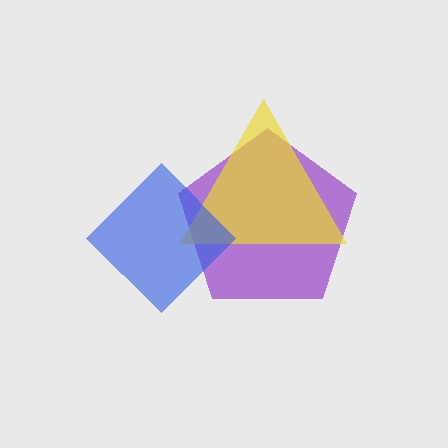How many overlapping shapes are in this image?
There are 3 overlapping shapes in the image.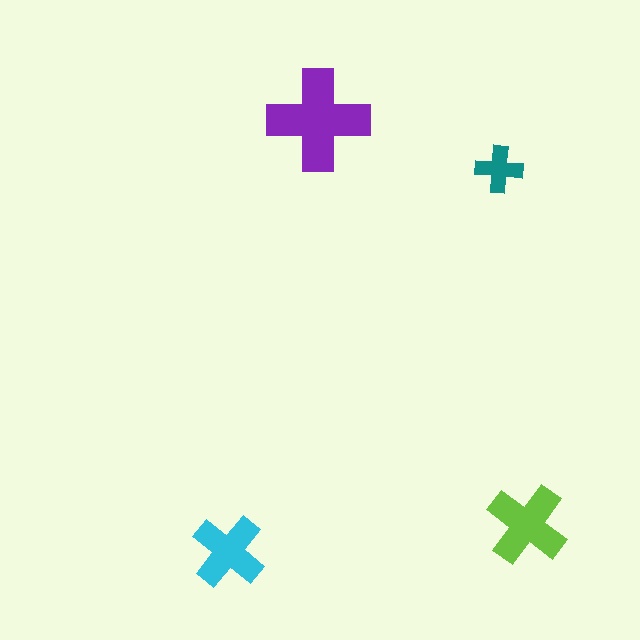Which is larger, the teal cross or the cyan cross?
The cyan one.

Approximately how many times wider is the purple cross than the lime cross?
About 1.5 times wider.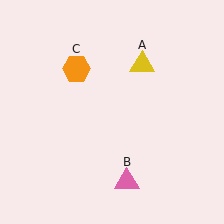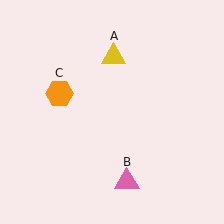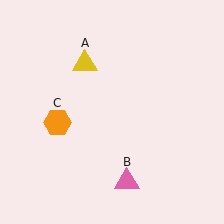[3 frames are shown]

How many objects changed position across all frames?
2 objects changed position: yellow triangle (object A), orange hexagon (object C).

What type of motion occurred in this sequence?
The yellow triangle (object A), orange hexagon (object C) rotated counterclockwise around the center of the scene.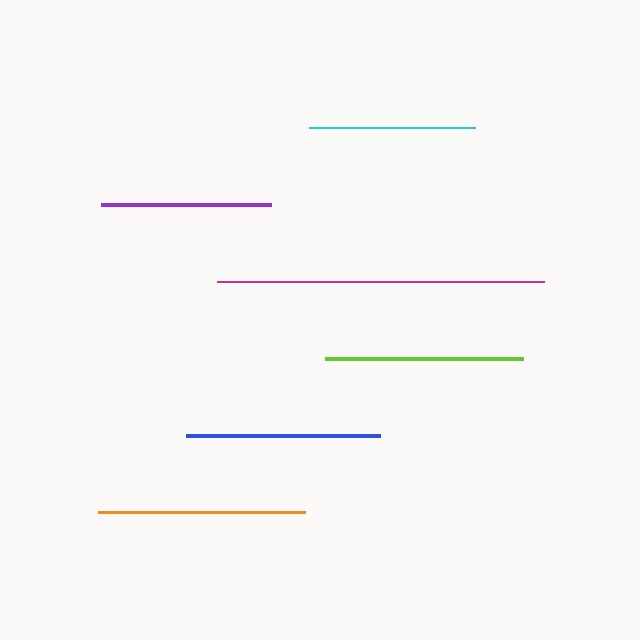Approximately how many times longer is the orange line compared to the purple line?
The orange line is approximately 1.2 times the length of the purple line.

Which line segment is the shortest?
The cyan line is the shortest at approximately 165 pixels.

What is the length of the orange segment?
The orange segment is approximately 207 pixels long.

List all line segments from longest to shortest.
From longest to shortest: magenta, orange, lime, blue, purple, cyan.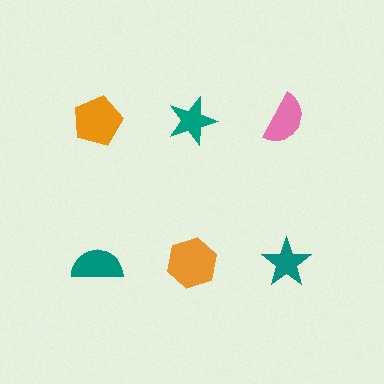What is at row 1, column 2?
A teal star.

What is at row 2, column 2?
An orange hexagon.